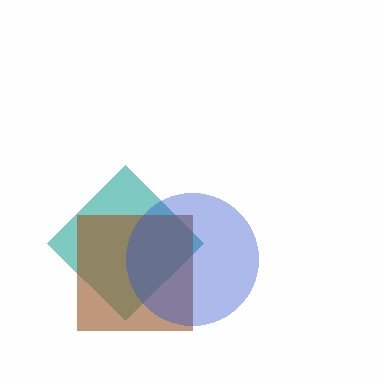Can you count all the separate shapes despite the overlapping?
Yes, there are 3 separate shapes.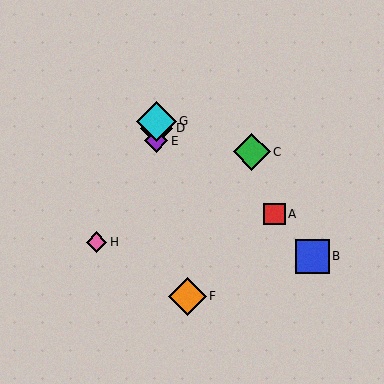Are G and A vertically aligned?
No, G is at x≈156 and A is at x≈274.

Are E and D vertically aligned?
Yes, both are at x≈156.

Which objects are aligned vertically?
Objects D, E, G are aligned vertically.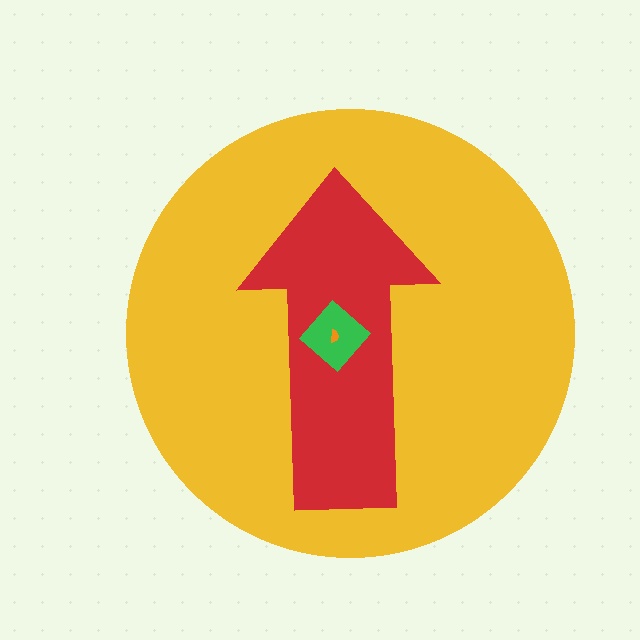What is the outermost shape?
The yellow circle.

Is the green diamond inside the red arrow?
Yes.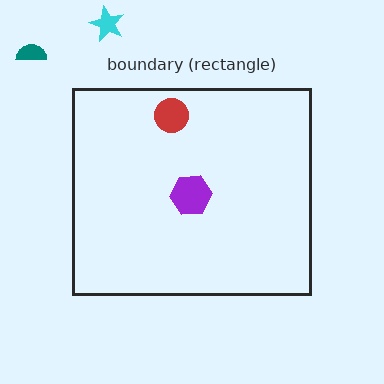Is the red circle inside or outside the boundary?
Inside.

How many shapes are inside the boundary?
2 inside, 2 outside.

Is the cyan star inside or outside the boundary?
Outside.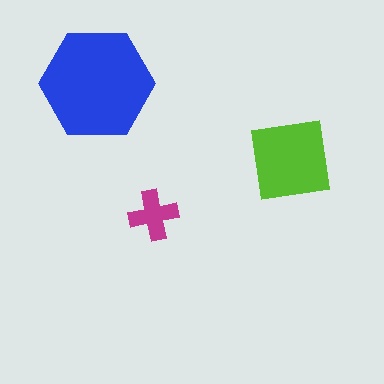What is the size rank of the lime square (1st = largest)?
2nd.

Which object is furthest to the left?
The blue hexagon is leftmost.